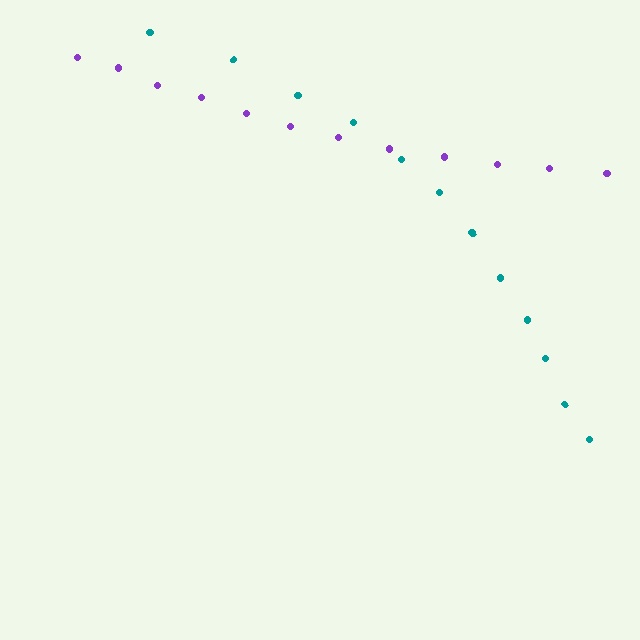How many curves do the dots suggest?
There are 2 distinct paths.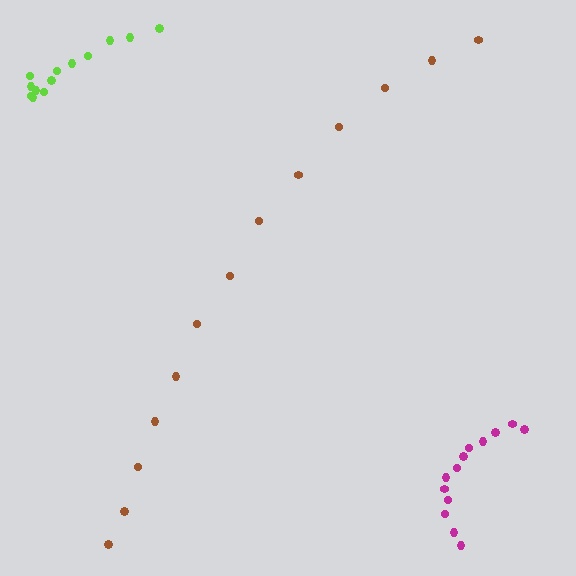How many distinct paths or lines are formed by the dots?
There are 3 distinct paths.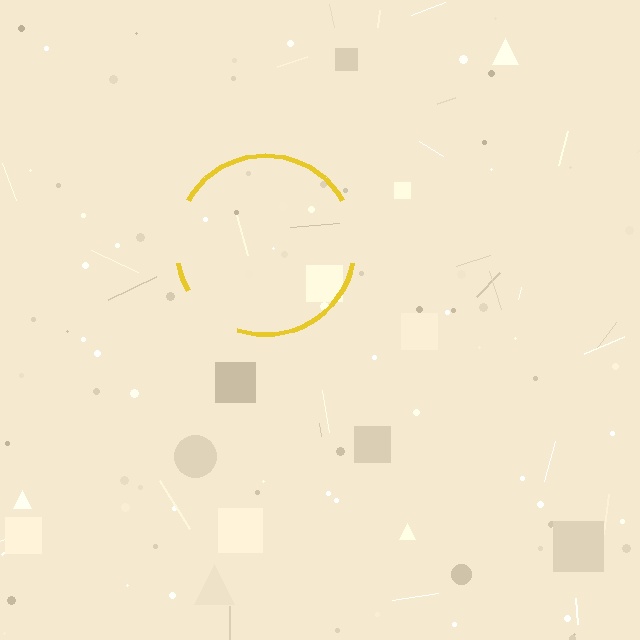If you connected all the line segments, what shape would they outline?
They would outline a circle.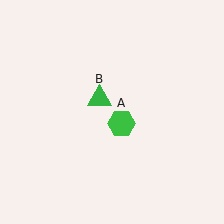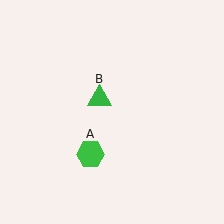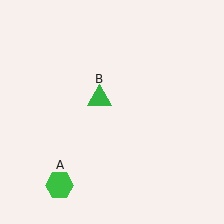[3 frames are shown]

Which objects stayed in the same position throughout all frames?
Green triangle (object B) remained stationary.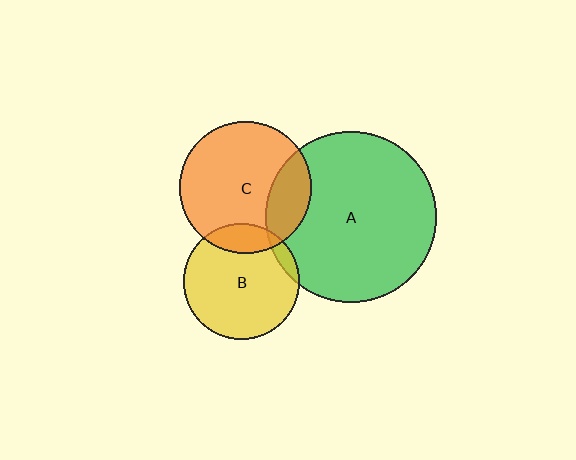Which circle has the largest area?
Circle A (green).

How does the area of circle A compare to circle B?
Approximately 2.2 times.